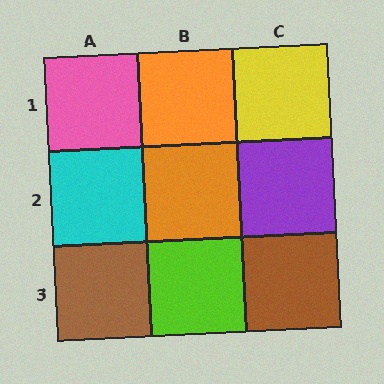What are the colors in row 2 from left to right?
Cyan, orange, purple.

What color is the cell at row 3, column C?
Brown.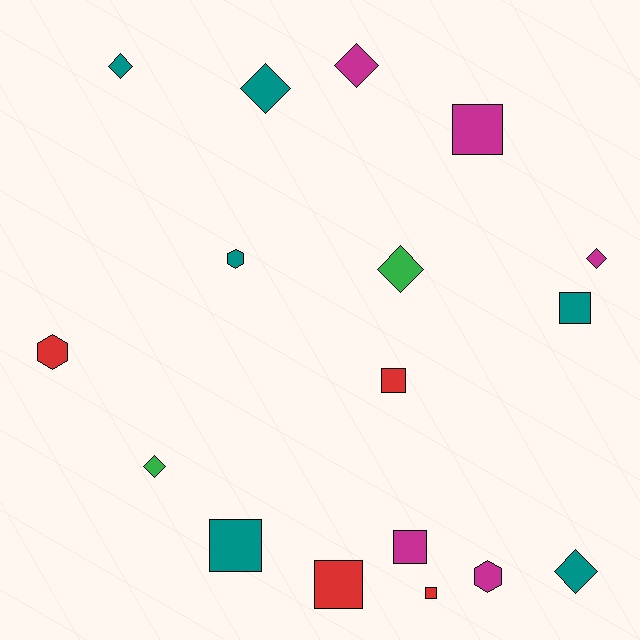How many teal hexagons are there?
There is 1 teal hexagon.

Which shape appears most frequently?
Square, with 7 objects.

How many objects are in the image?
There are 17 objects.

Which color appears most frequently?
Teal, with 6 objects.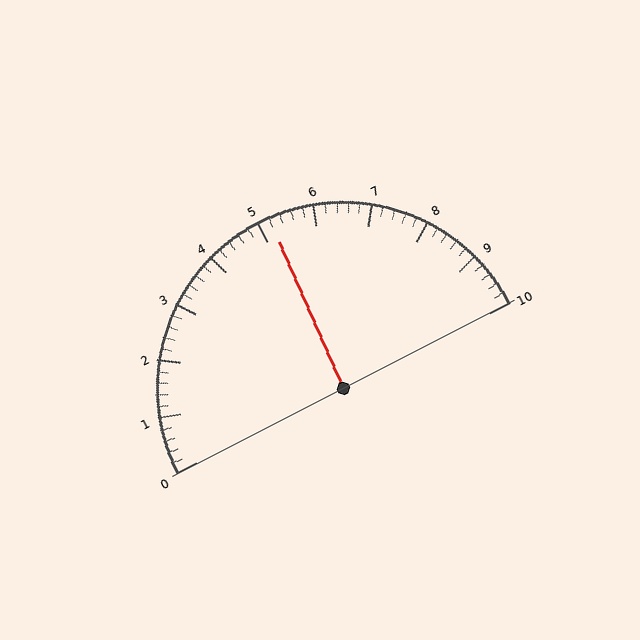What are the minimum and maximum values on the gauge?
The gauge ranges from 0 to 10.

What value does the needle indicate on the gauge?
The needle indicates approximately 5.2.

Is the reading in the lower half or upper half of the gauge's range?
The reading is in the upper half of the range (0 to 10).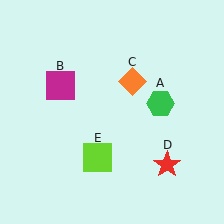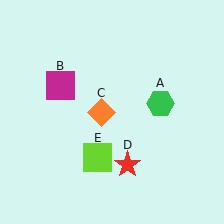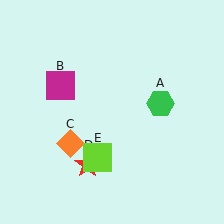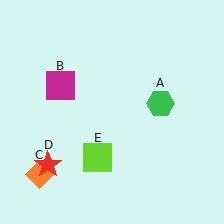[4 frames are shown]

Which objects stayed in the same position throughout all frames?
Green hexagon (object A) and magenta square (object B) and lime square (object E) remained stationary.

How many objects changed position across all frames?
2 objects changed position: orange diamond (object C), red star (object D).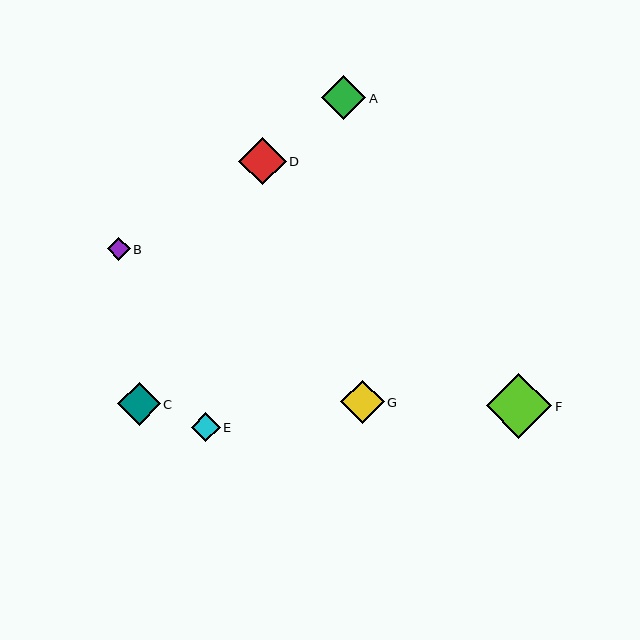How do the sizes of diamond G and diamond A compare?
Diamond G and diamond A are approximately the same size.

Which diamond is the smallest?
Diamond B is the smallest with a size of approximately 23 pixels.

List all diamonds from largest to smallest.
From largest to smallest: F, D, G, A, C, E, B.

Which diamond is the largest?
Diamond F is the largest with a size of approximately 65 pixels.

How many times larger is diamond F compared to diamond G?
Diamond F is approximately 1.5 times the size of diamond G.